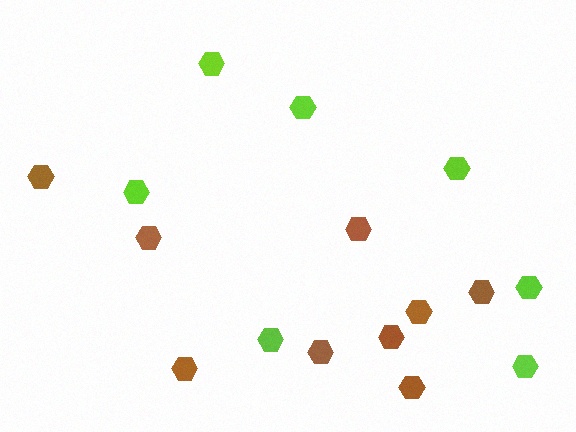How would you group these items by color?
There are 2 groups: one group of brown hexagons (9) and one group of lime hexagons (7).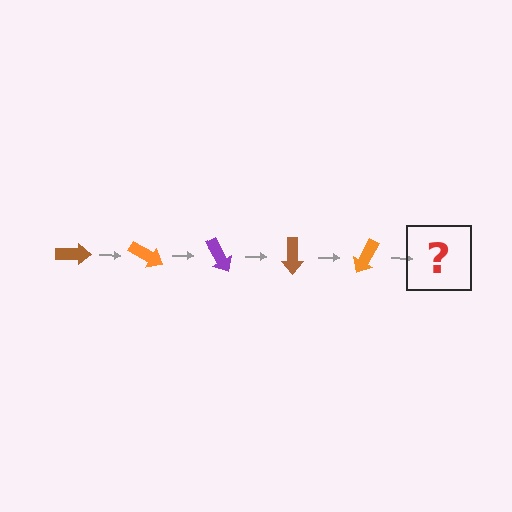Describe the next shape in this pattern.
It should be a purple arrow, rotated 150 degrees from the start.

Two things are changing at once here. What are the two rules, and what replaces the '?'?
The two rules are that it rotates 30 degrees each step and the color cycles through brown, orange, and purple. The '?' should be a purple arrow, rotated 150 degrees from the start.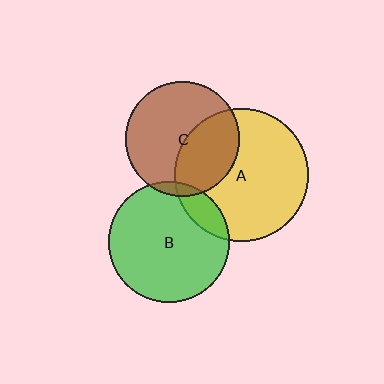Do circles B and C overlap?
Yes.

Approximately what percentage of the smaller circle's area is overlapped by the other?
Approximately 5%.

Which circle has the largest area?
Circle A (yellow).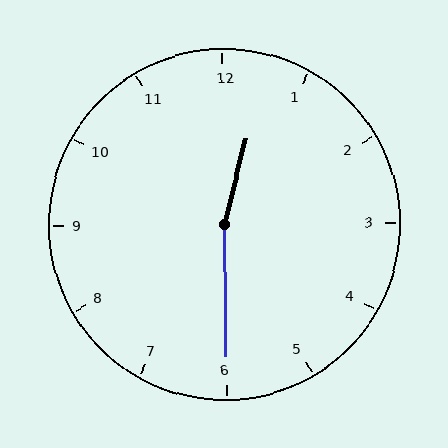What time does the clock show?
12:30.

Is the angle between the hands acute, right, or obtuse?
It is obtuse.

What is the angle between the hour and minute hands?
Approximately 165 degrees.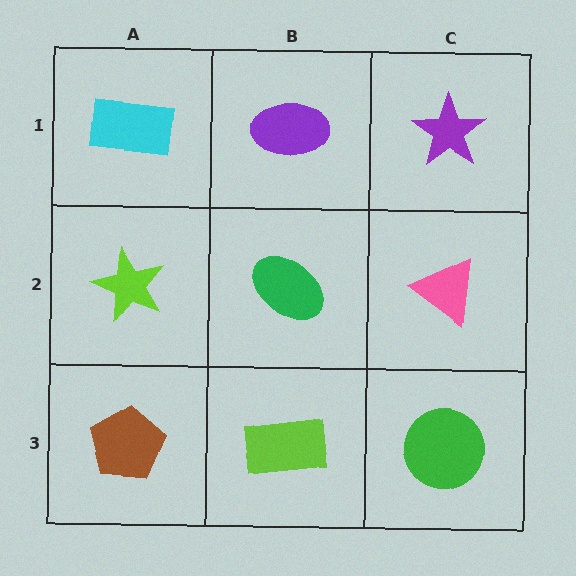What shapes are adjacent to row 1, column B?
A green ellipse (row 2, column B), a cyan rectangle (row 1, column A), a purple star (row 1, column C).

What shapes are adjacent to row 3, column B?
A green ellipse (row 2, column B), a brown pentagon (row 3, column A), a green circle (row 3, column C).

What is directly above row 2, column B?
A purple ellipse.